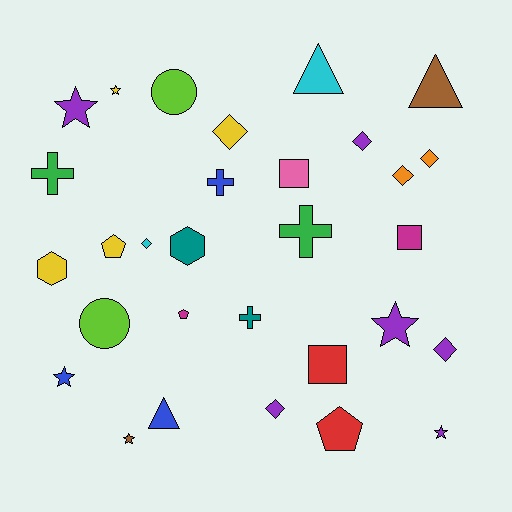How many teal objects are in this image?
There are 2 teal objects.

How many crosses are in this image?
There are 4 crosses.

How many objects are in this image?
There are 30 objects.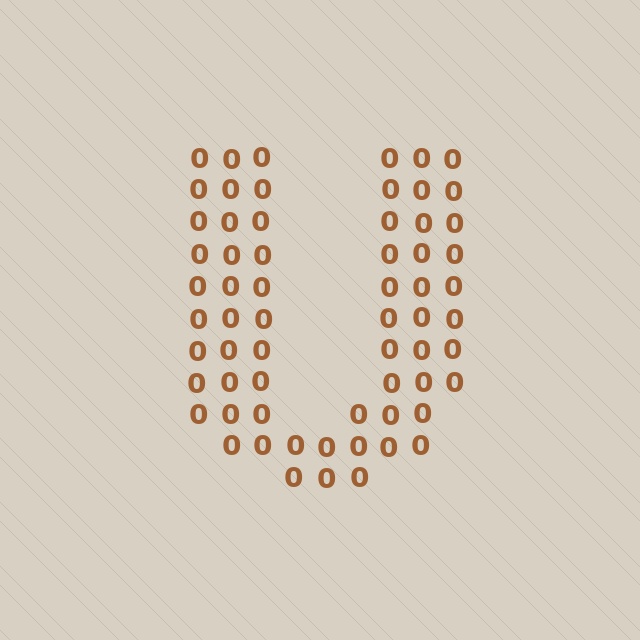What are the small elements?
The small elements are digit 0's.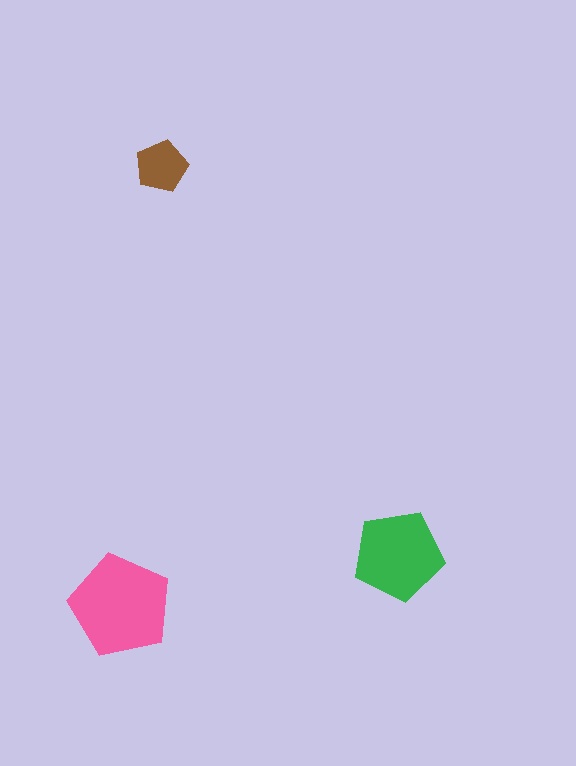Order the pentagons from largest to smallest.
the pink one, the green one, the brown one.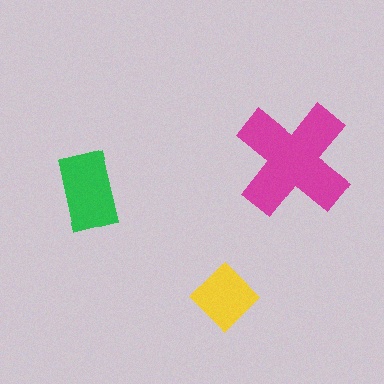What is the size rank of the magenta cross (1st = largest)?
1st.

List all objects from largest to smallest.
The magenta cross, the green rectangle, the yellow diamond.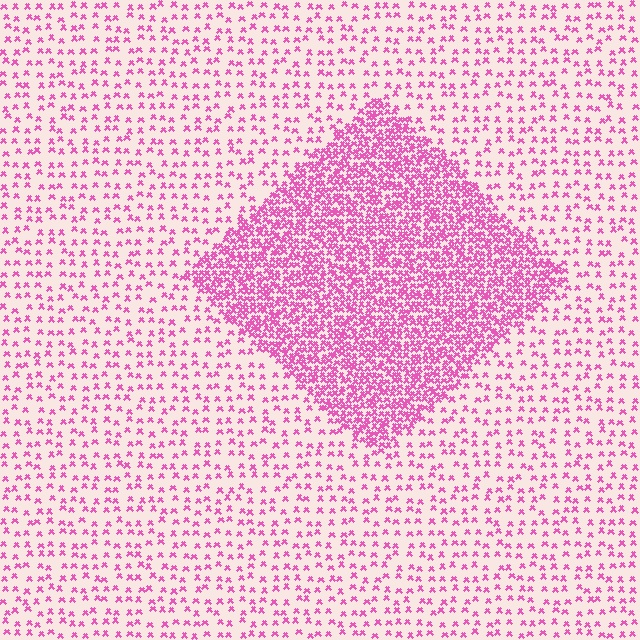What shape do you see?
I see a diamond.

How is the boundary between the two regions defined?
The boundary is defined by a change in element density (approximately 3.1x ratio). All elements are the same color, size, and shape.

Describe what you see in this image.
The image contains small pink elements arranged at two different densities. A diamond-shaped region is visible where the elements are more densely packed than the surrounding area.